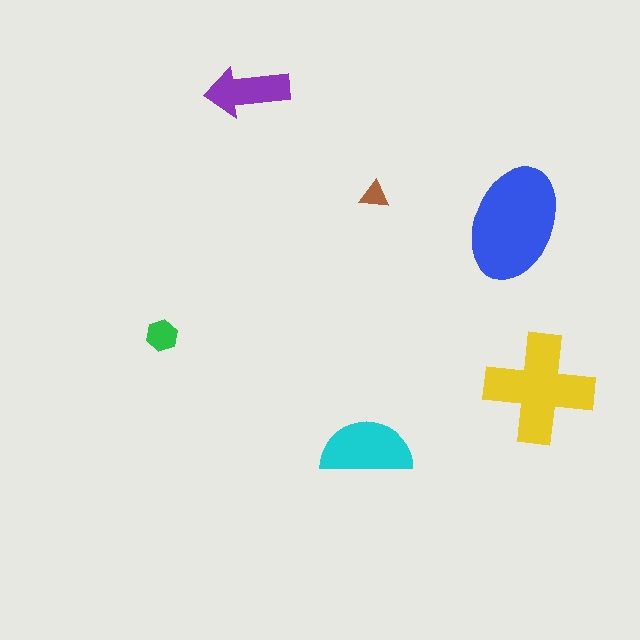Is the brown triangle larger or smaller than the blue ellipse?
Smaller.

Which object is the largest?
The blue ellipse.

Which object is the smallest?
The brown triangle.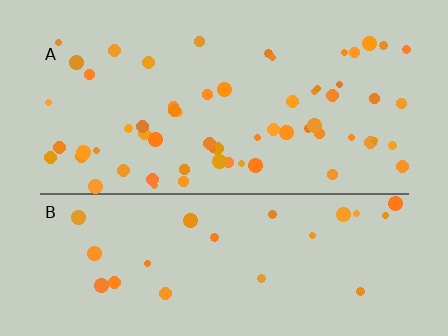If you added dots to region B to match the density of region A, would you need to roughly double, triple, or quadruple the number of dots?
Approximately double.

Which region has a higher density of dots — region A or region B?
A (the top).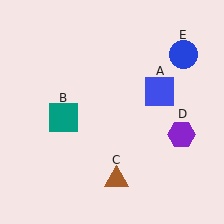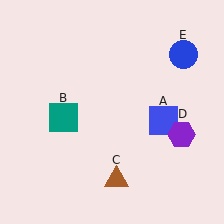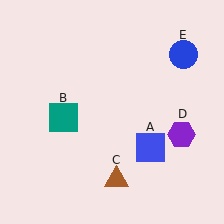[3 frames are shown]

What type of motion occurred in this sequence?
The blue square (object A) rotated clockwise around the center of the scene.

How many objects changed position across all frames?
1 object changed position: blue square (object A).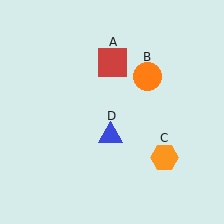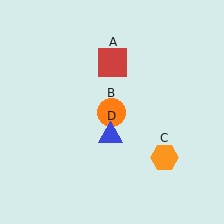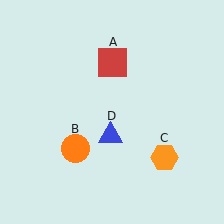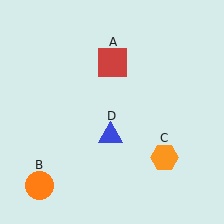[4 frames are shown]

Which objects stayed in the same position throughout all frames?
Red square (object A) and orange hexagon (object C) and blue triangle (object D) remained stationary.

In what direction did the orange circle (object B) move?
The orange circle (object B) moved down and to the left.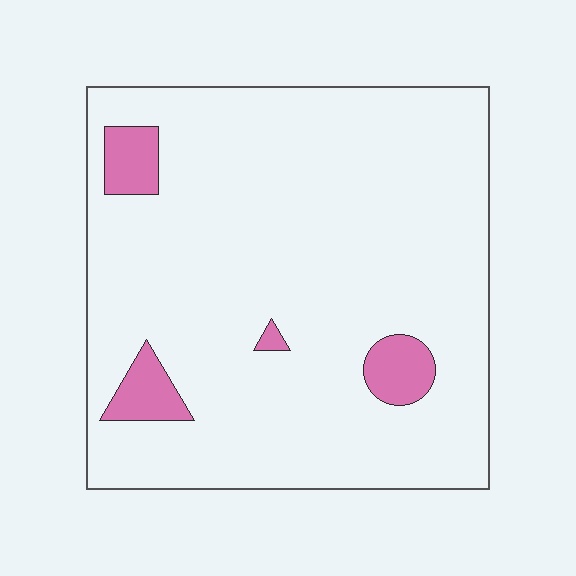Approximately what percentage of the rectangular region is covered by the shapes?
Approximately 10%.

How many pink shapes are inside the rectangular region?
4.